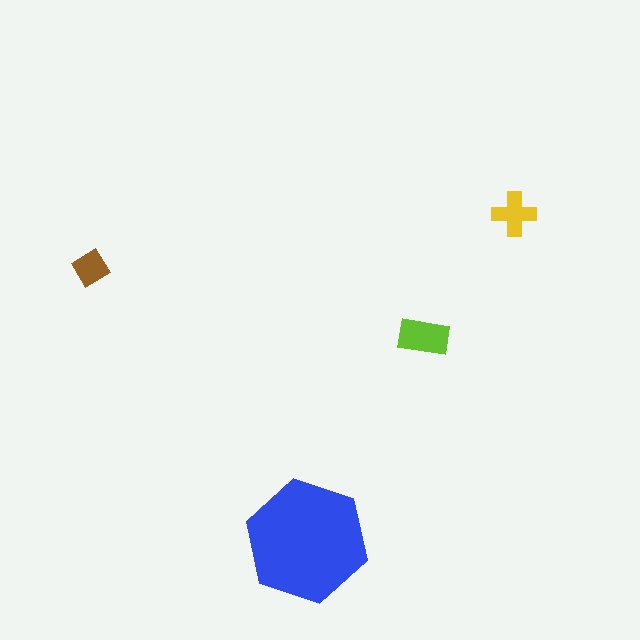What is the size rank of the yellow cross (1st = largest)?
3rd.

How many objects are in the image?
There are 4 objects in the image.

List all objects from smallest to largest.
The brown diamond, the yellow cross, the lime rectangle, the blue hexagon.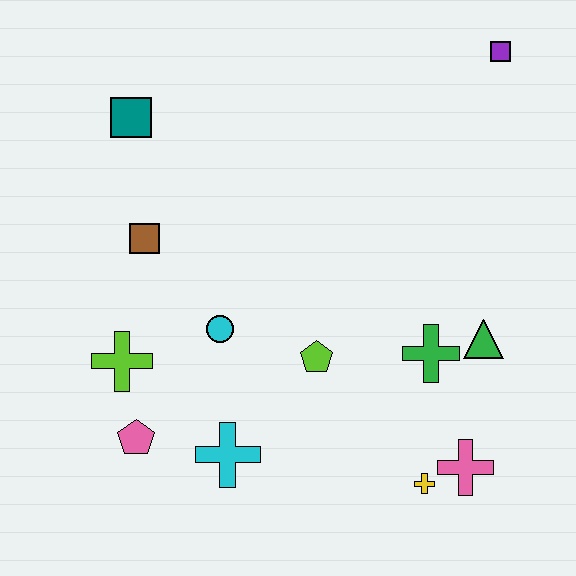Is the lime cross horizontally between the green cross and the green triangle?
No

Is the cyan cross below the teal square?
Yes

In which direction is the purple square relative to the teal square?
The purple square is to the right of the teal square.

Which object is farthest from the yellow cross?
The teal square is farthest from the yellow cross.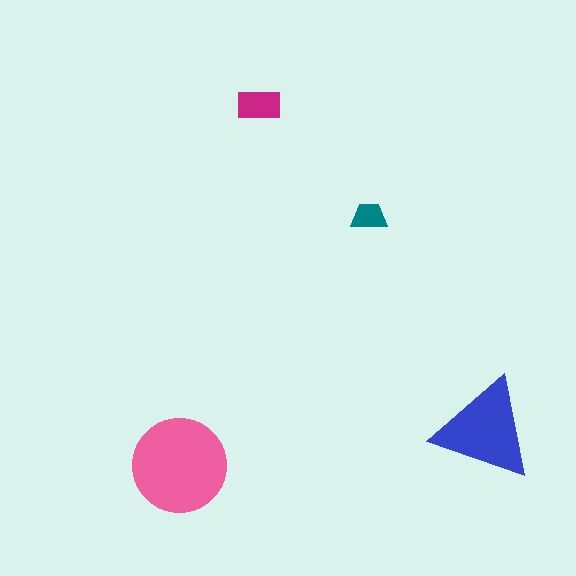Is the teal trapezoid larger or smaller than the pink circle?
Smaller.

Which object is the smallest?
The teal trapezoid.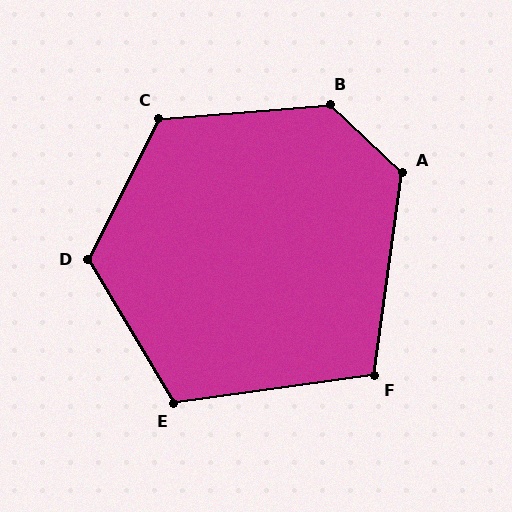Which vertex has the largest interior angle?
B, at approximately 132 degrees.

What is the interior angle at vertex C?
Approximately 121 degrees (obtuse).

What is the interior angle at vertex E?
Approximately 113 degrees (obtuse).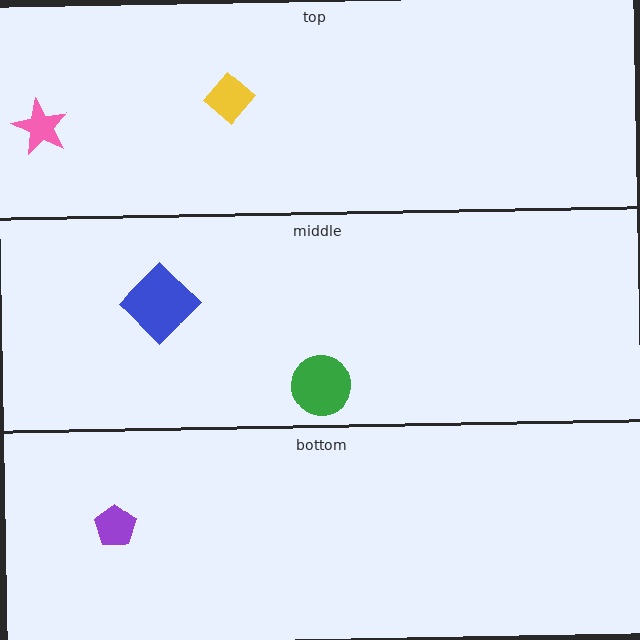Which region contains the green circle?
The middle region.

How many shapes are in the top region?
2.